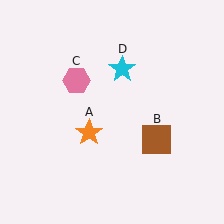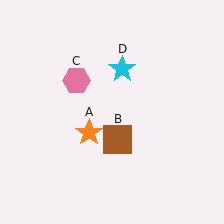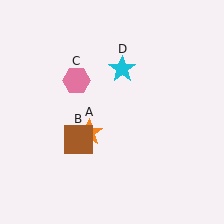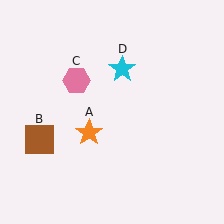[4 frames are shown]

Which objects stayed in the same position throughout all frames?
Orange star (object A) and pink hexagon (object C) and cyan star (object D) remained stationary.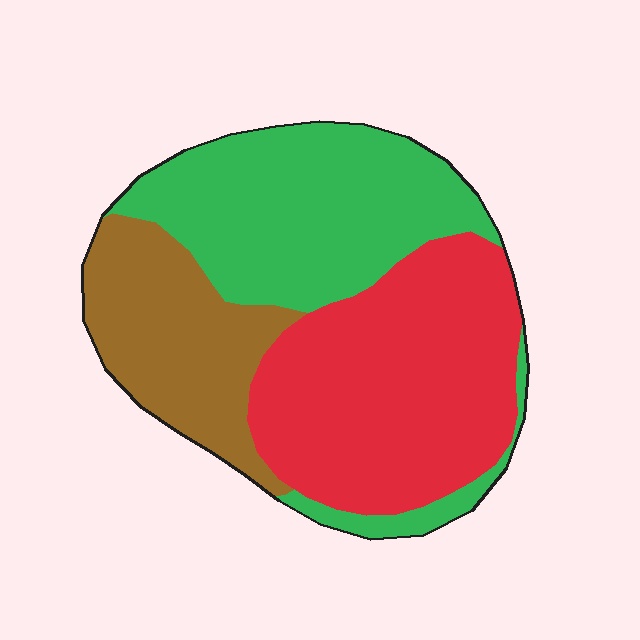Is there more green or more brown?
Green.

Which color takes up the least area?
Brown, at roughly 20%.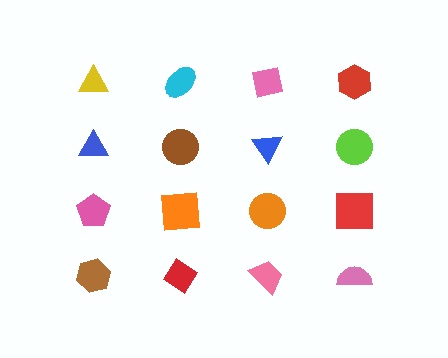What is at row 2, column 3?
A blue triangle.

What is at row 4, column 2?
A red diamond.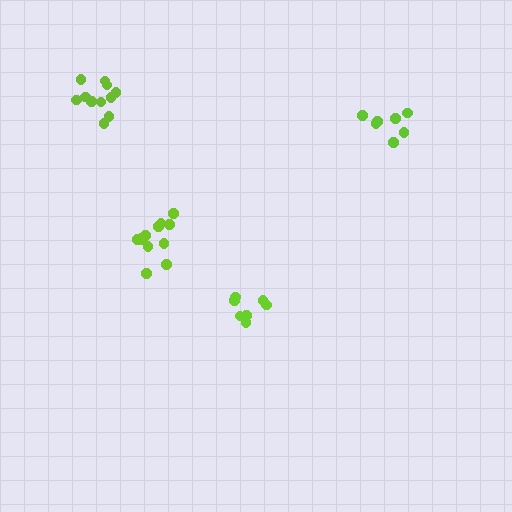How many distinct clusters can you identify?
There are 4 distinct clusters.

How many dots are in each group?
Group 1: 12 dots, Group 2: 7 dots, Group 3: 7 dots, Group 4: 11 dots (37 total).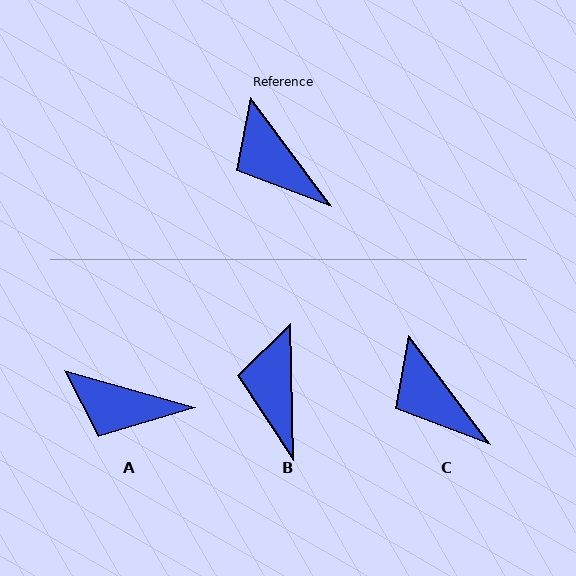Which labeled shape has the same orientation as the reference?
C.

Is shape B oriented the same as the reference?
No, it is off by about 36 degrees.